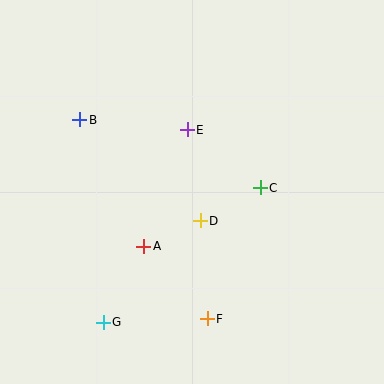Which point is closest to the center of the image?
Point D at (200, 221) is closest to the center.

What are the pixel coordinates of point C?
Point C is at (260, 188).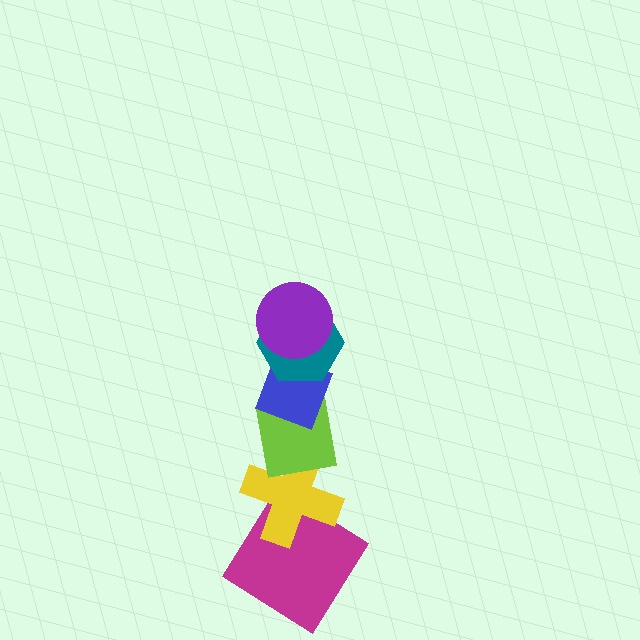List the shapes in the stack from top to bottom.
From top to bottom: the purple circle, the teal hexagon, the blue diamond, the lime square, the yellow cross, the magenta diamond.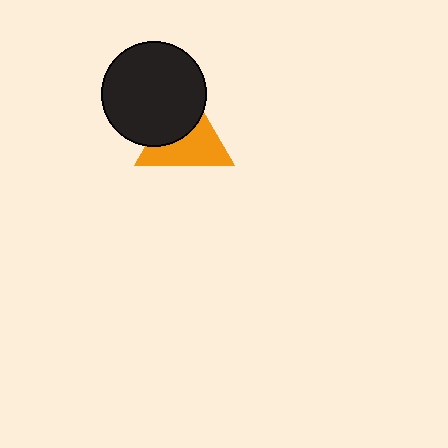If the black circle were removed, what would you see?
You would see the complete orange triangle.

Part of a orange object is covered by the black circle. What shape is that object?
It is a triangle.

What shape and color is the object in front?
The object in front is a black circle.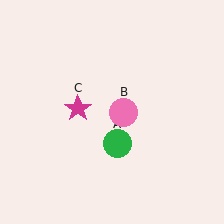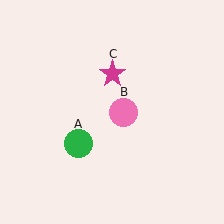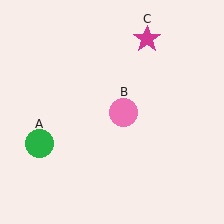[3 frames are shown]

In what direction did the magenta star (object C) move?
The magenta star (object C) moved up and to the right.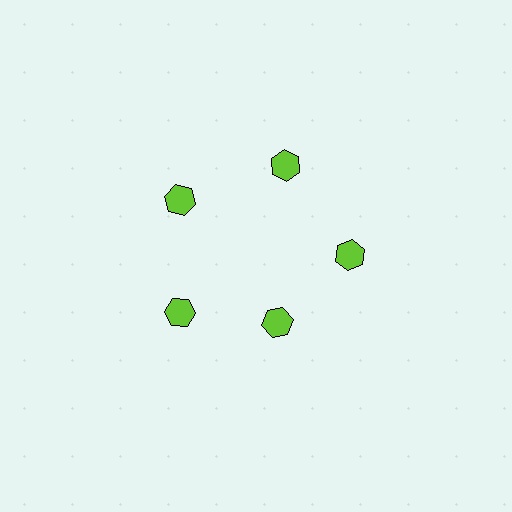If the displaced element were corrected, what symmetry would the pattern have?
It would have 5-fold rotational symmetry — the pattern would map onto itself every 72 degrees.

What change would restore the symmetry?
The symmetry would be restored by moving it outward, back onto the ring so that all 5 hexagons sit at equal angles and equal distance from the center.